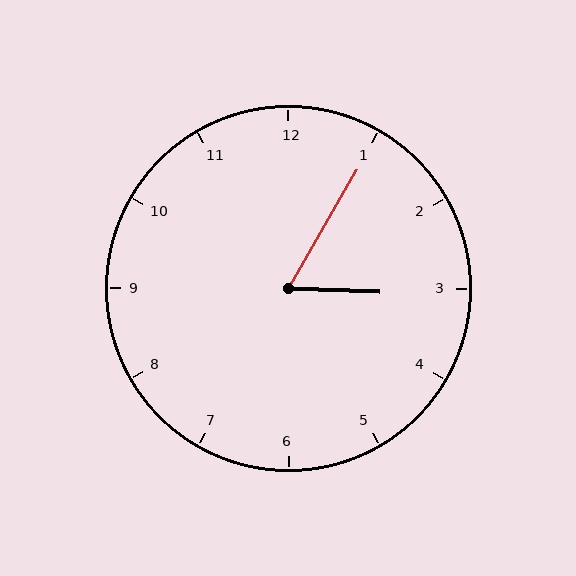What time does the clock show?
3:05.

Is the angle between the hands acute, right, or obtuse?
It is acute.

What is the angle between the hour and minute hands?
Approximately 62 degrees.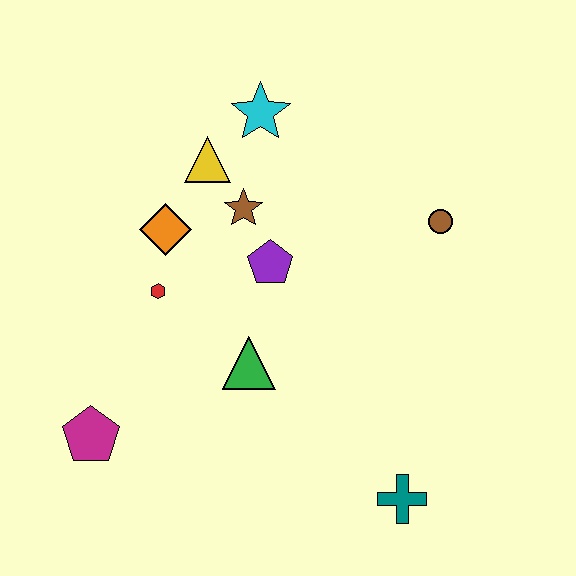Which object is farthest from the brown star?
The teal cross is farthest from the brown star.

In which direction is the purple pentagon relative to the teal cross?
The purple pentagon is above the teal cross.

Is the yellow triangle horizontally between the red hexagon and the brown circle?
Yes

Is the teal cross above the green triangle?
No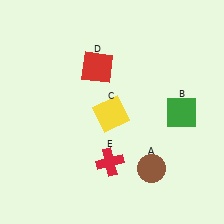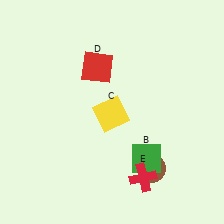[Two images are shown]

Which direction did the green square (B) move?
The green square (B) moved down.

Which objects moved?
The objects that moved are: the green square (B), the red cross (E).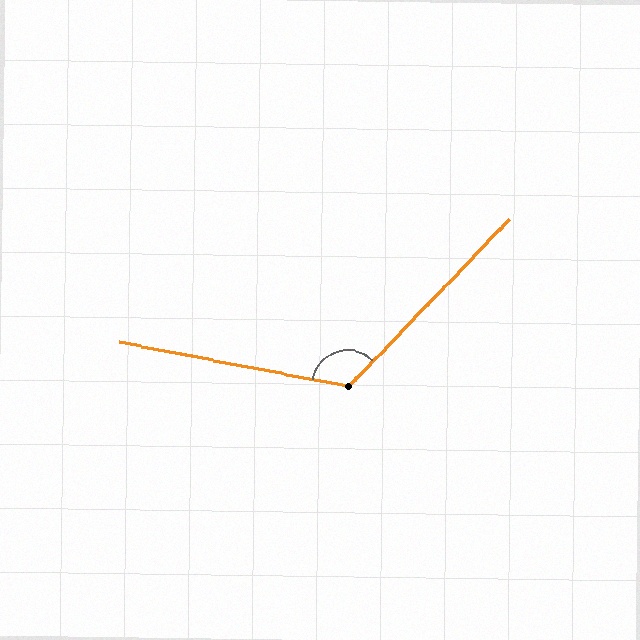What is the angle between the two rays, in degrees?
Approximately 123 degrees.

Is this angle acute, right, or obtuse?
It is obtuse.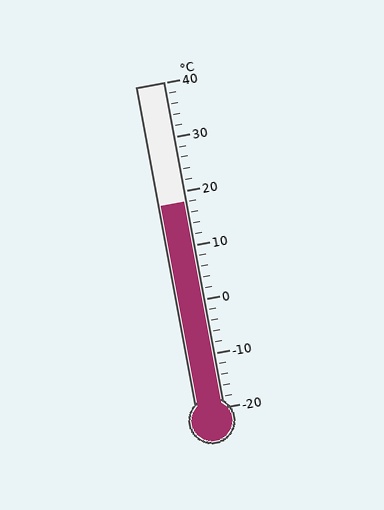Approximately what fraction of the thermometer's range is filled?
The thermometer is filled to approximately 65% of its range.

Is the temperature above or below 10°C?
The temperature is above 10°C.